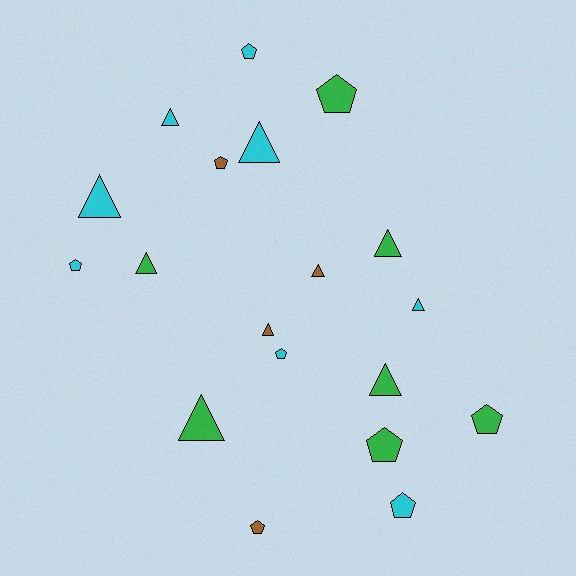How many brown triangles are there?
There are 2 brown triangles.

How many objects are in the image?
There are 19 objects.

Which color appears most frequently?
Cyan, with 8 objects.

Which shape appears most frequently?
Triangle, with 10 objects.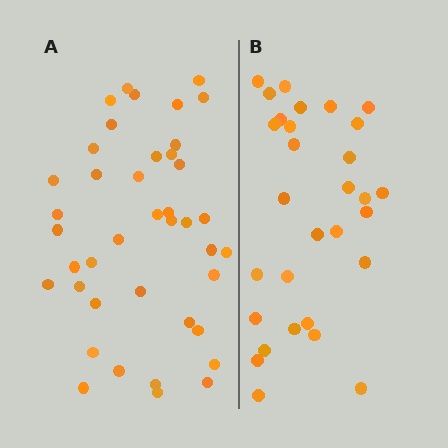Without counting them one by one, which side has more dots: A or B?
Region A (the left region) has more dots.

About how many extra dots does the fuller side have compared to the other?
Region A has roughly 12 or so more dots than region B.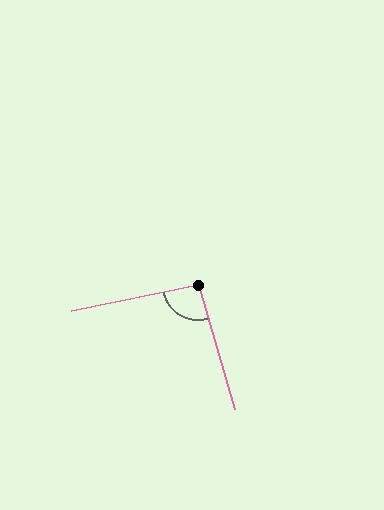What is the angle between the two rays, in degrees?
Approximately 95 degrees.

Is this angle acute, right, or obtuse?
It is approximately a right angle.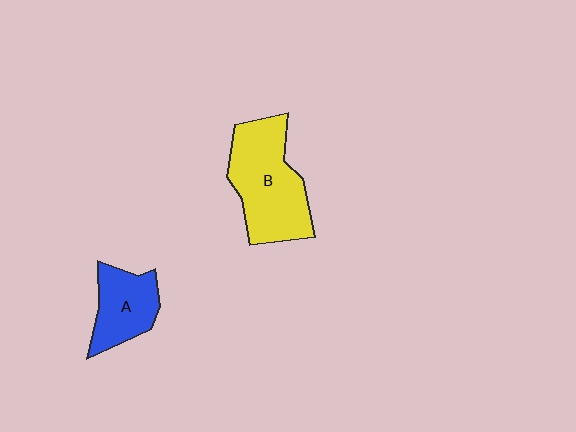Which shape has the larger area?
Shape B (yellow).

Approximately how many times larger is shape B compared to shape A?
Approximately 1.7 times.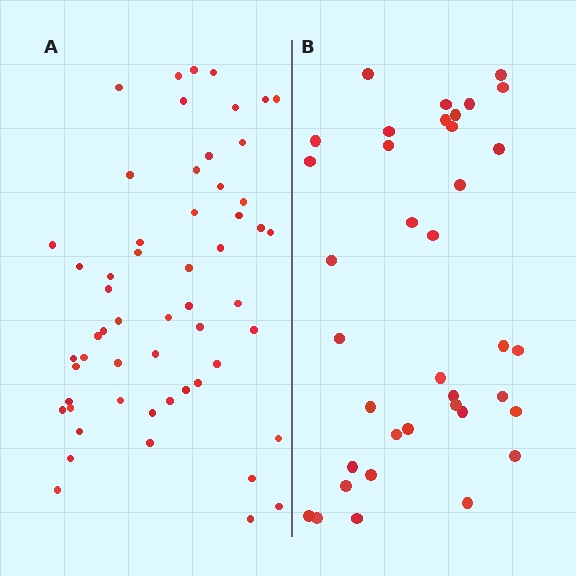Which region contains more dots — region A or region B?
Region A (the left region) has more dots.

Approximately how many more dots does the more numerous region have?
Region A has approximately 20 more dots than region B.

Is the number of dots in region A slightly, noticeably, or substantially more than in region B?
Region A has substantially more. The ratio is roughly 1.5 to 1.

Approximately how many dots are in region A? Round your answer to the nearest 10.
About 60 dots. (The exact count is 56, which rounds to 60.)